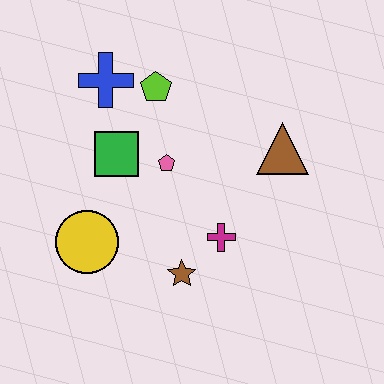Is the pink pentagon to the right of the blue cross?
Yes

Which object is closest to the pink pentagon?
The green square is closest to the pink pentagon.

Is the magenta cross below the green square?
Yes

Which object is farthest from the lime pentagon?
The brown star is farthest from the lime pentagon.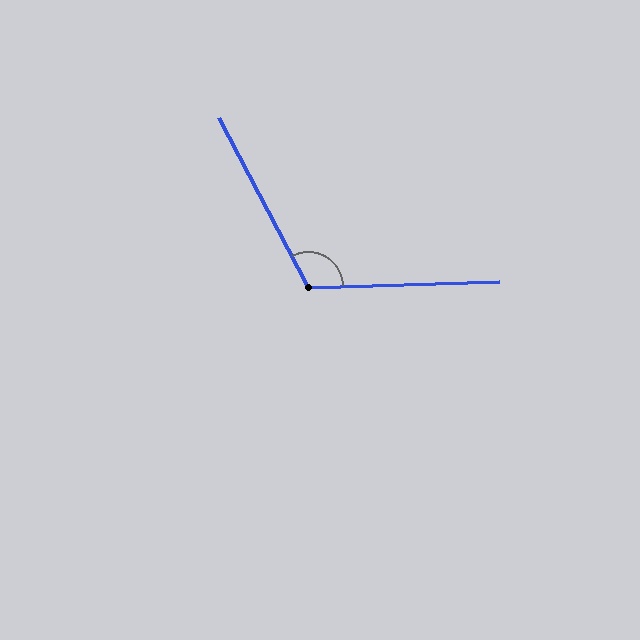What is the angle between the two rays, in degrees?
Approximately 116 degrees.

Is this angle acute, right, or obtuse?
It is obtuse.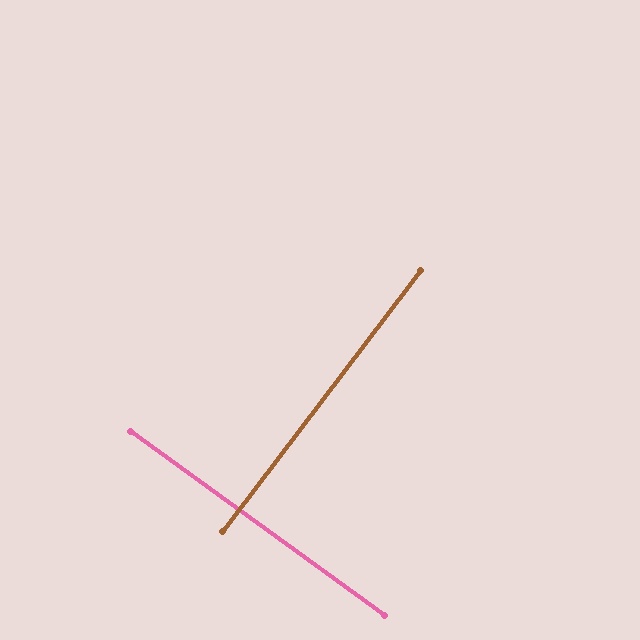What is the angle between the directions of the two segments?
Approximately 89 degrees.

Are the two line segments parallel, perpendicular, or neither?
Perpendicular — they meet at approximately 89°.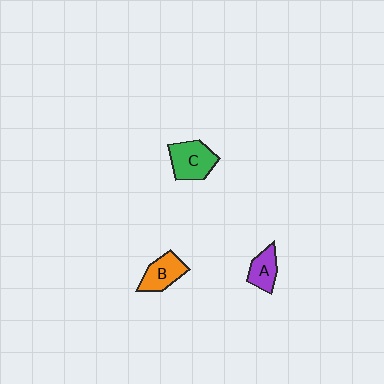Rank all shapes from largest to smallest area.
From largest to smallest: C (green), B (orange), A (purple).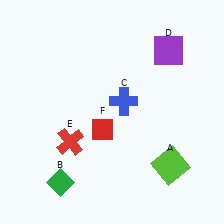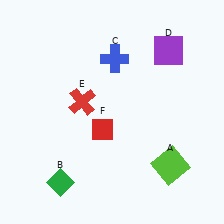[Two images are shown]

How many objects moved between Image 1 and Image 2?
2 objects moved between the two images.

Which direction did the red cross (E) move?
The red cross (E) moved up.